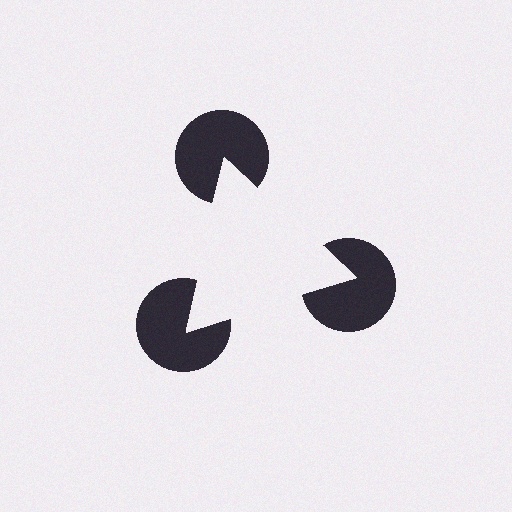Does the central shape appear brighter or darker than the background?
It typically appears slightly brighter than the background, even though no actual brightness change is drawn.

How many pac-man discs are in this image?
There are 3 — one at each vertex of the illusory triangle.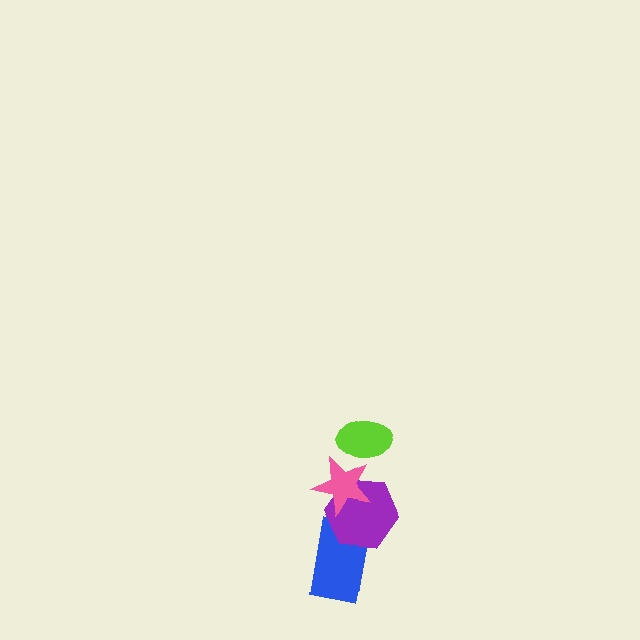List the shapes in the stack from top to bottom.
From top to bottom: the lime ellipse, the pink star, the purple hexagon, the blue rectangle.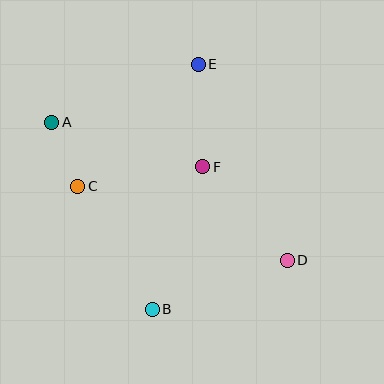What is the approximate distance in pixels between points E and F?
The distance between E and F is approximately 102 pixels.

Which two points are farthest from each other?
Points A and D are farthest from each other.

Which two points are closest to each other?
Points A and C are closest to each other.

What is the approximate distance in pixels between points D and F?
The distance between D and F is approximately 126 pixels.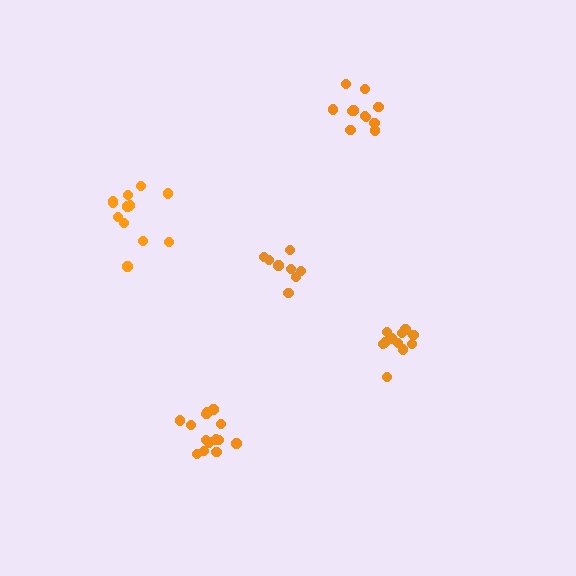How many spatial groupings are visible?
There are 5 spatial groupings.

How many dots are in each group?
Group 1: 11 dots, Group 2: 11 dots, Group 3: 14 dots, Group 4: 8 dots, Group 5: 12 dots (56 total).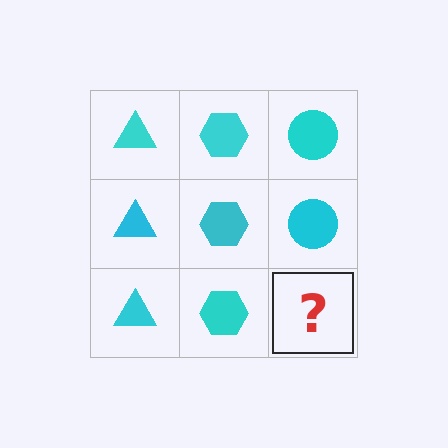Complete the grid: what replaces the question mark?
The question mark should be replaced with a cyan circle.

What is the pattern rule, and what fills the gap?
The rule is that each column has a consistent shape. The gap should be filled with a cyan circle.